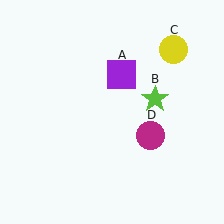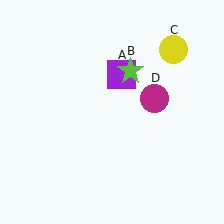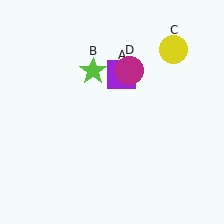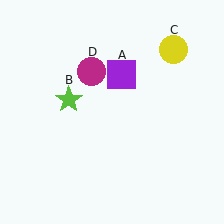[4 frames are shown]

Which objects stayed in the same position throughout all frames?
Purple square (object A) and yellow circle (object C) remained stationary.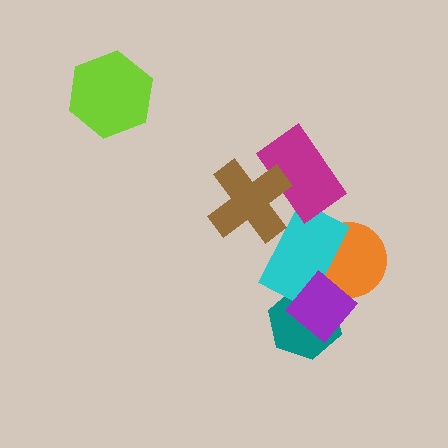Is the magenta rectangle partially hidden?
Yes, it is partially covered by another shape.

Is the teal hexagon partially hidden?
Yes, it is partially covered by another shape.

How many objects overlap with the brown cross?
2 objects overlap with the brown cross.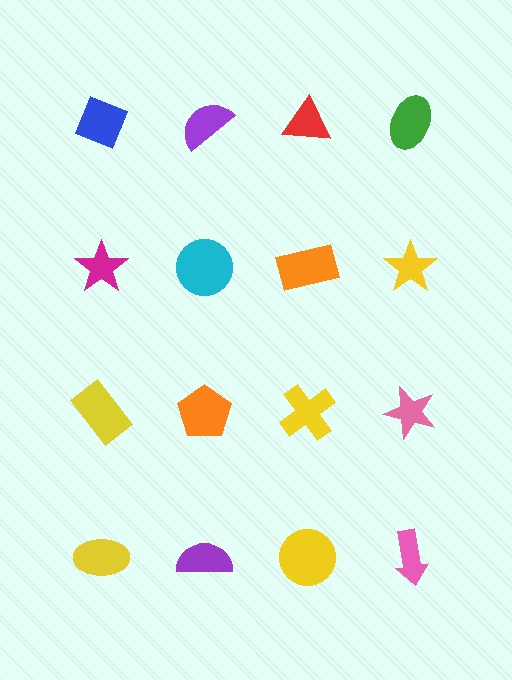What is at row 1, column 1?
A blue diamond.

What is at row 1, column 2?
A purple semicircle.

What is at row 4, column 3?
A yellow circle.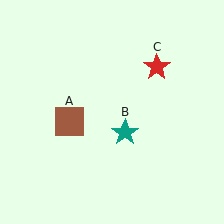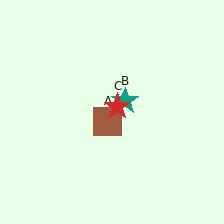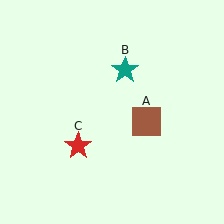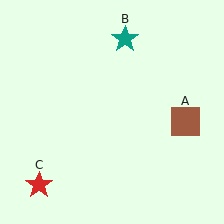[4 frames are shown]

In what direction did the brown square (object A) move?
The brown square (object A) moved right.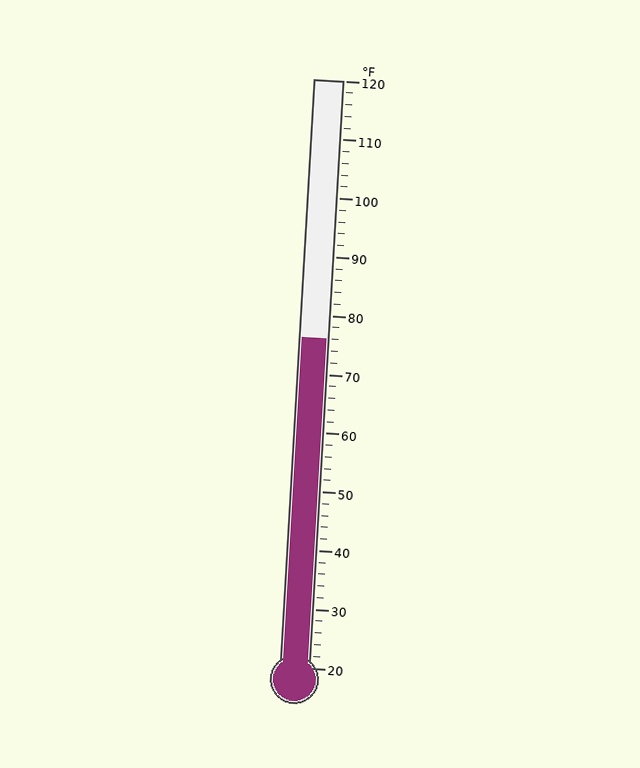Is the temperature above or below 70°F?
The temperature is above 70°F.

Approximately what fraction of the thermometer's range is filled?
The thermometer is filled to approximately 55% of its range.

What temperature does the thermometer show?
The thermometer shows approximately 76°F.